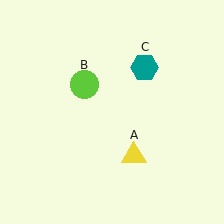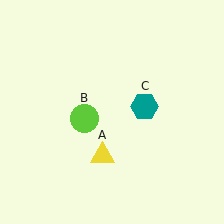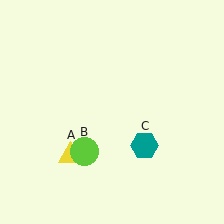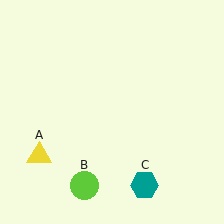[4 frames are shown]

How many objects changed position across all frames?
3 objects changed position: yellow triangle (object A), lime circle (object B), teal hexagon (object C).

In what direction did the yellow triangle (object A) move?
The yellow triangle (object A) moved left.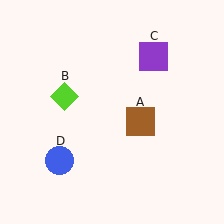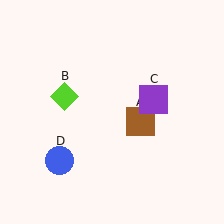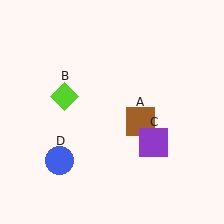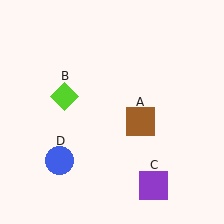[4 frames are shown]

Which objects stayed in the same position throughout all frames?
Brown square (object A) and lime diamond (object B) and blue circle (object D) remained stationary.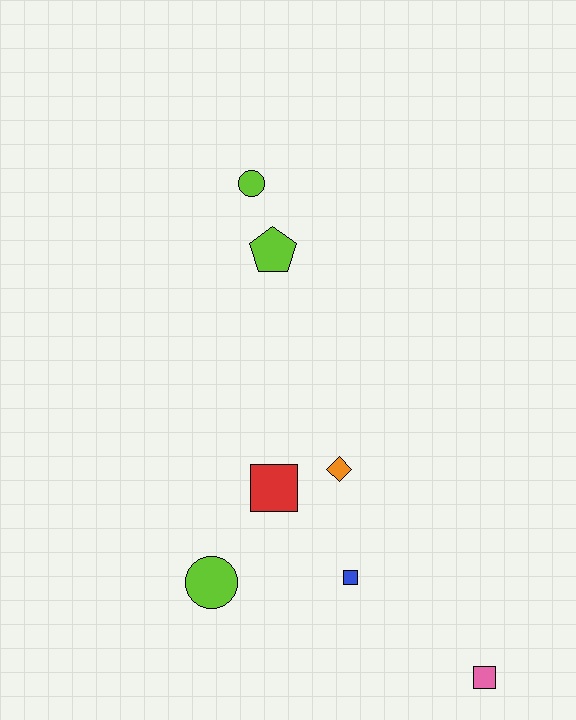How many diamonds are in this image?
There is 1 diamond.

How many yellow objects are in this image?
There are no yellow objects.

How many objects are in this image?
There are 7 objects.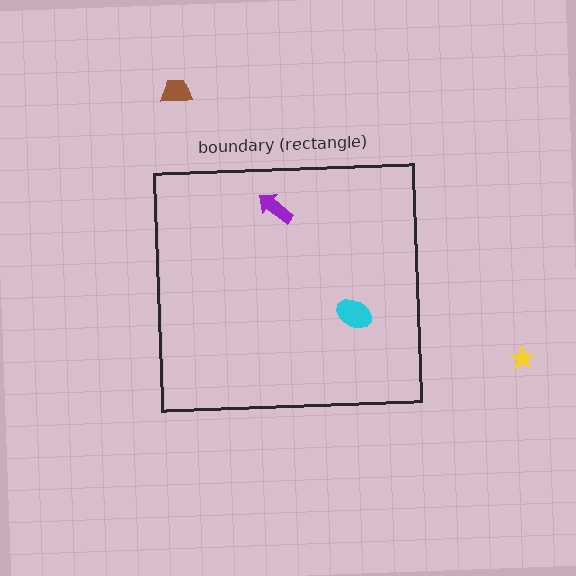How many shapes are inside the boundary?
2 inside, 2 outside.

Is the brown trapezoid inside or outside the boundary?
Outside.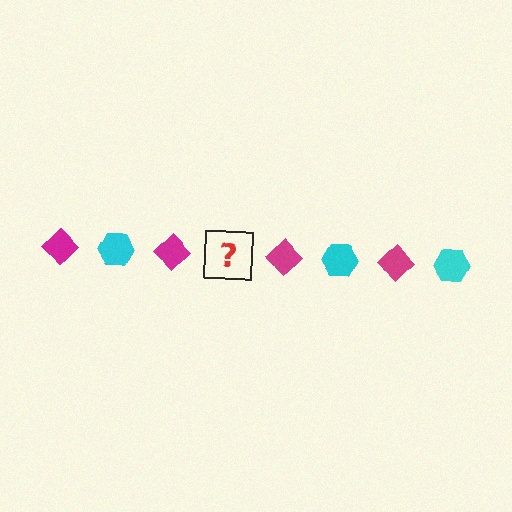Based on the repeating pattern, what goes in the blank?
The blank should be a cyan hexagon.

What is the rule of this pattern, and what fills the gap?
The rule is that the pattern alternates between magenta diamond and cyan hexagon. The gap should be filled with a cyan hexagon.